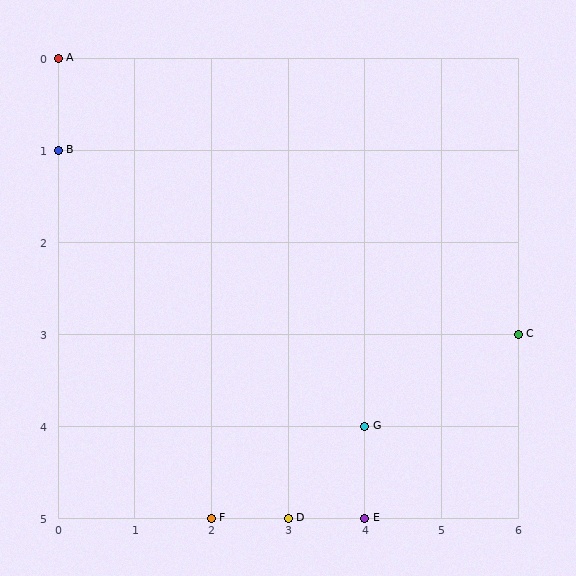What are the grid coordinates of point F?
Point F is at grid coordinates (2, 5).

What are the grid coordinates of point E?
Point E is at grid coordinates (4, 5).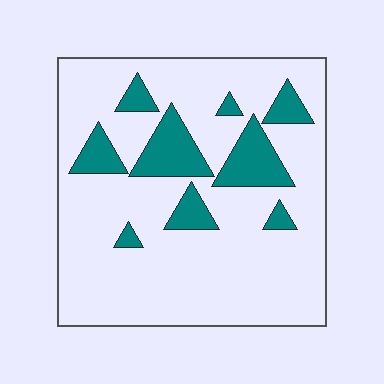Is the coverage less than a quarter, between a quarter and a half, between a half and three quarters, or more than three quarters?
Less than a quarter.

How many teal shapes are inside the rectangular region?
9.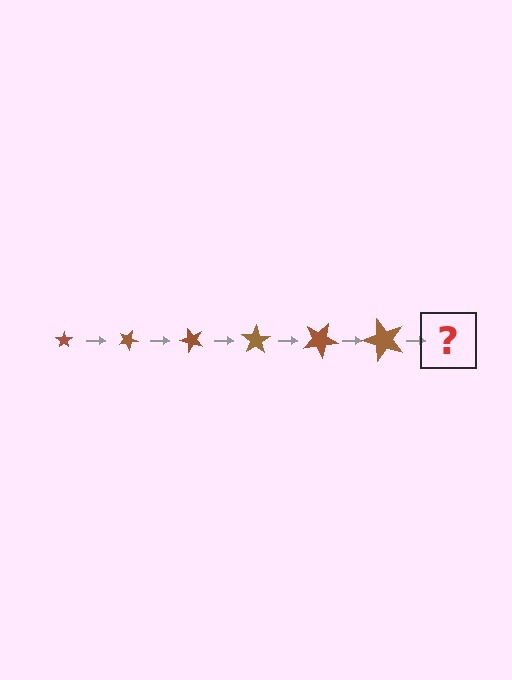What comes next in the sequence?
The next element should be a star, larger than the previous one and rotated 150 degrees from the start.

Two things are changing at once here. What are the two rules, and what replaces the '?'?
The two rules are that the star grows larger each step and it rotates 25 degrees each step. The '?' should be a star, larger than the previous one and rotated 150 degrees from the start.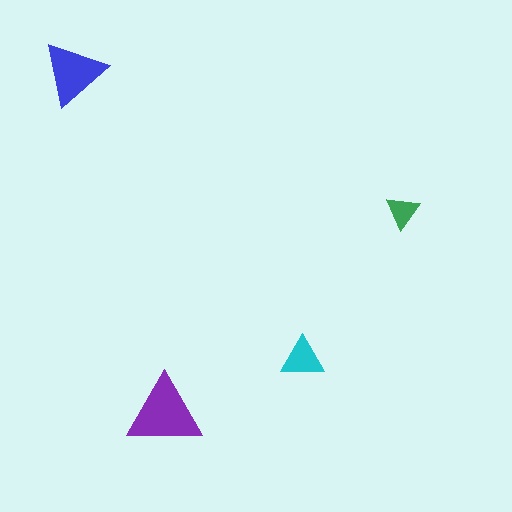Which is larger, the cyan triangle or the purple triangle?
The purple one.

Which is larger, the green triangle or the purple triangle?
The purple one.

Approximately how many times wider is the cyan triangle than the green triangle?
About 1.5 times wider.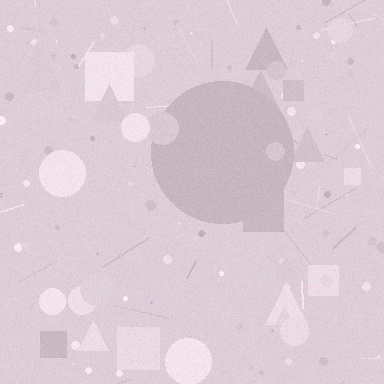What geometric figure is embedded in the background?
A circle is embedded in the background.